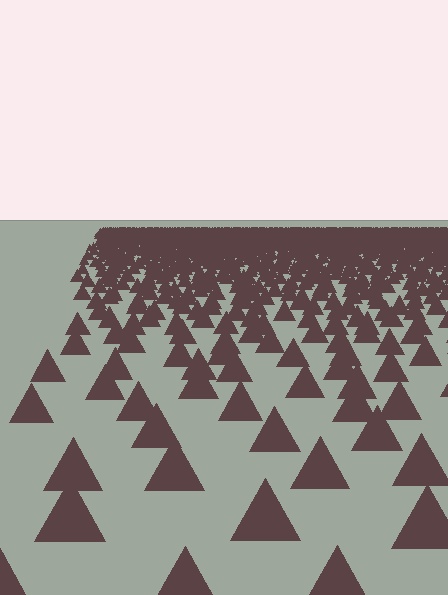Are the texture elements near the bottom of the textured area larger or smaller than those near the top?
Larger. Near the bottom, elements are closer to the viewer and appear at a bigger on-screen size.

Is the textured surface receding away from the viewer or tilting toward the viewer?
The surface is receding away from the viewer. Texture elements get smaller and denser toward the top.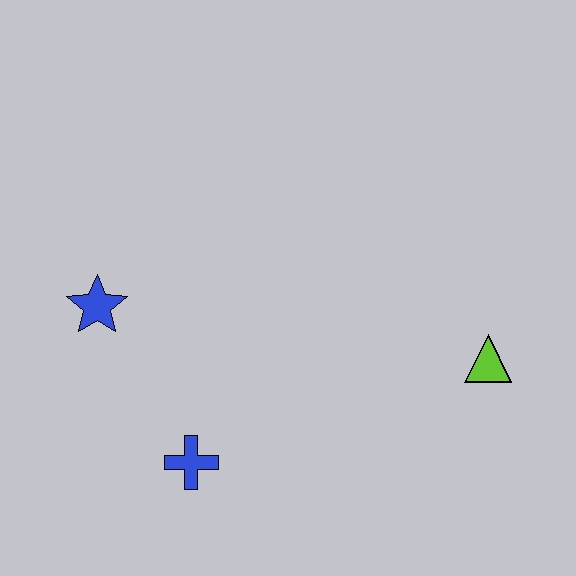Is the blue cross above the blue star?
No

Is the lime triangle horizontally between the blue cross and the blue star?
No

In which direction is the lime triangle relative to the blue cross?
The lime triangle is to the right of the blue cross.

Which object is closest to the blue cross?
The blue star is closest to the blue cross.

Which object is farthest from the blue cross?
The lime triangle is farthest from the blue cross.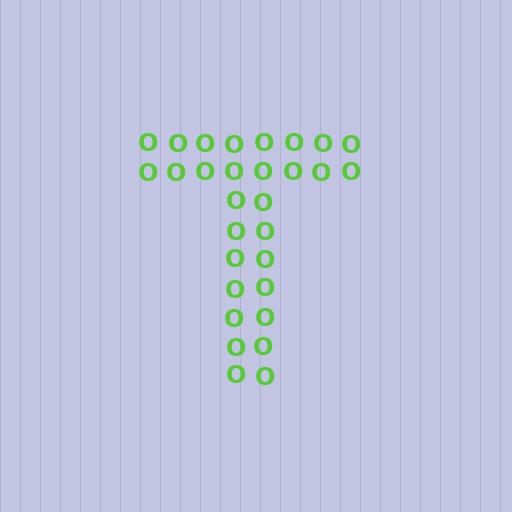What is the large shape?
The large shape is the letter T.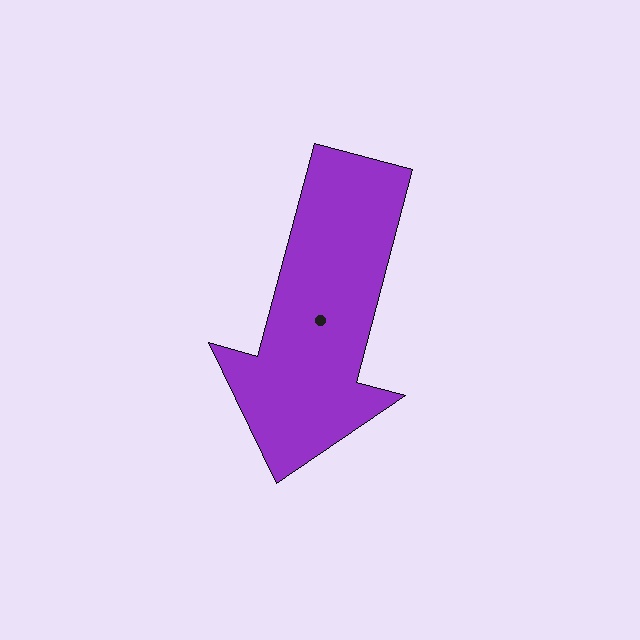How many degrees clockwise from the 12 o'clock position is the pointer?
Approximately 195 degrees.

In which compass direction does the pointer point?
South.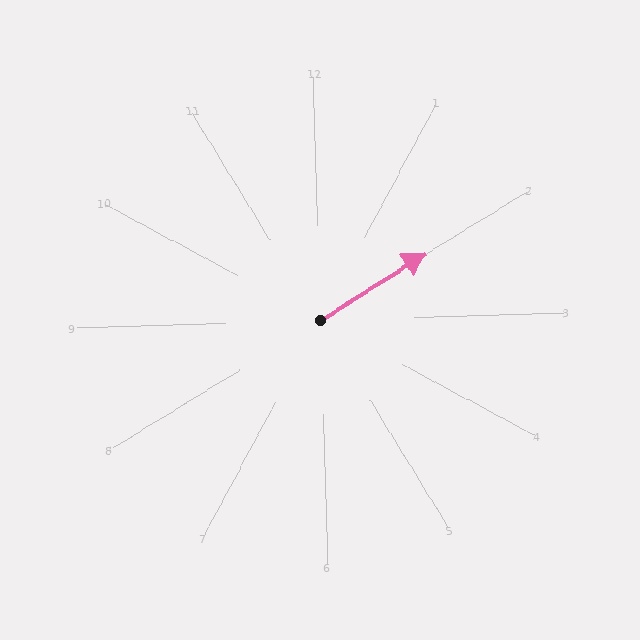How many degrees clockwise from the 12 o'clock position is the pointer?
Approximately 59 degrees.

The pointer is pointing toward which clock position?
Roughly 2 o'clock.